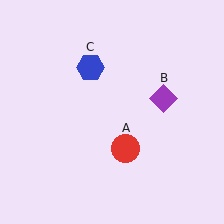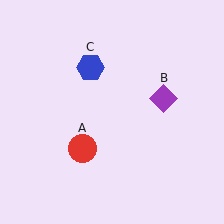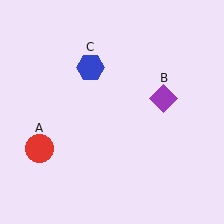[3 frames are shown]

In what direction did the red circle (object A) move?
The red circle (object A) moved left.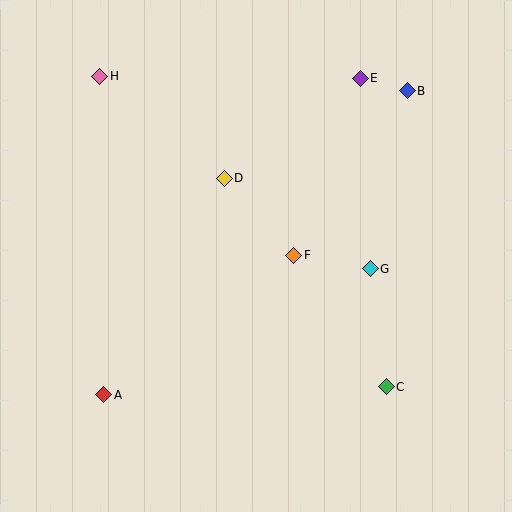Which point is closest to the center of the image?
Point F at (294, 255) is closest to the center.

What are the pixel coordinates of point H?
Point H is at (100, 76).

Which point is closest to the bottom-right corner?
Point C is closest to the bottom-right corner.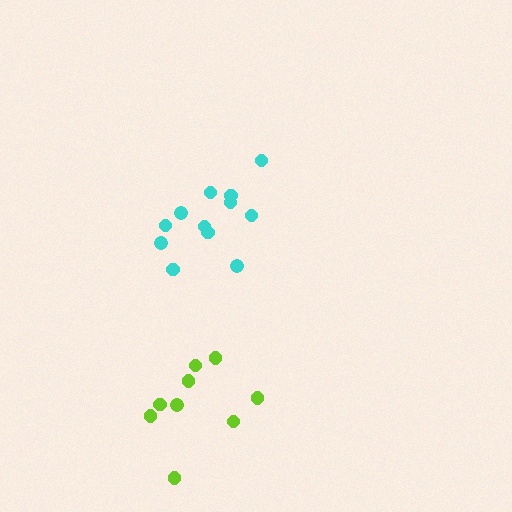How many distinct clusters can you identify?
There are 2 distinct clusters.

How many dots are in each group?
Group 1: 12 dots, Group 2: 9 dots (21 total).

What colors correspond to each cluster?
The clusters are colored: cyan, lime.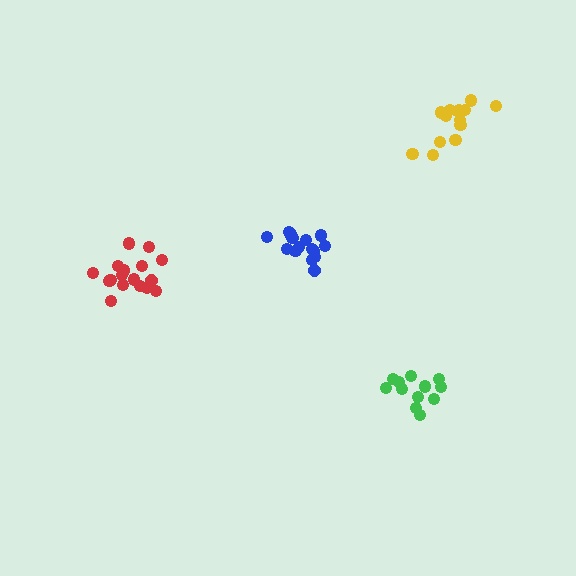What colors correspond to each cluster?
The clusters are colored: red, blue, green, yellow.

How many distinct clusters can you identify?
There are 4 distinct clusters.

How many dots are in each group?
Group 1: 17 dots, Group 2: 15 dots, Group 3: 12 dots, Group 4: 14 dots (58 total).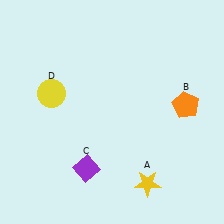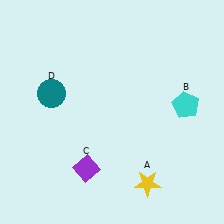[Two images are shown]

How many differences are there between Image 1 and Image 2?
There are 2 differences between the two images.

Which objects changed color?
B changed from orange to cyan. D changed from yellow to teal.